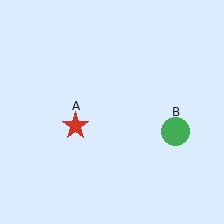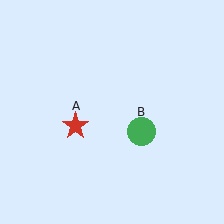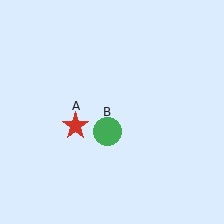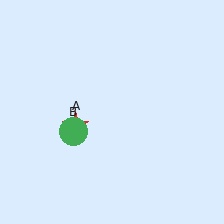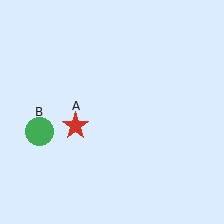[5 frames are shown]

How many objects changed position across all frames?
1 object changed position: green circle (object B).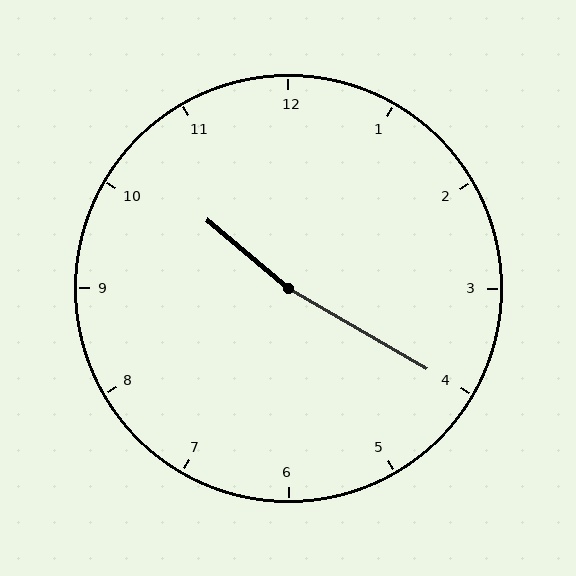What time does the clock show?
10:20.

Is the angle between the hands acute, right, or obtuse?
It is obtuse.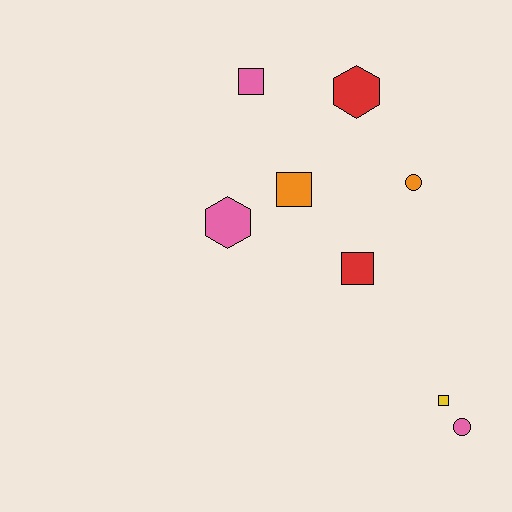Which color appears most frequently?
Pink, with 3 objects.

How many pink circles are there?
There is 1 pink circle.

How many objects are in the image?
There are 8 objects.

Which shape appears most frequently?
Square, with 4 objects.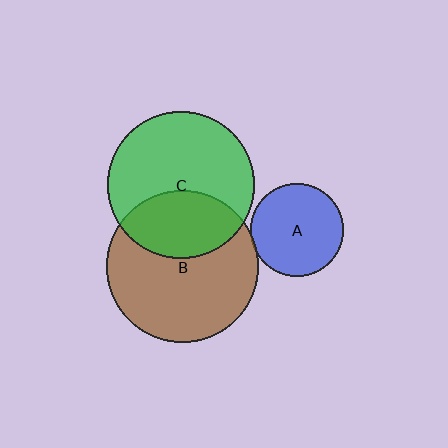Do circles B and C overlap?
Yes.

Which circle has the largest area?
Circle B (brown).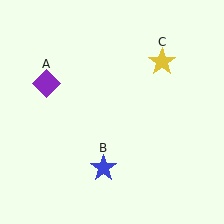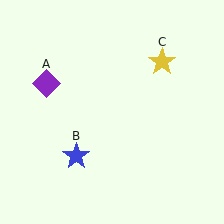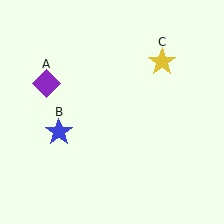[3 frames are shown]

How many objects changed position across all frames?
1 object changed position: blue star (object B).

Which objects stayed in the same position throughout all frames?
Purple diamond (object A) and yellow star (object C) remained stationary.